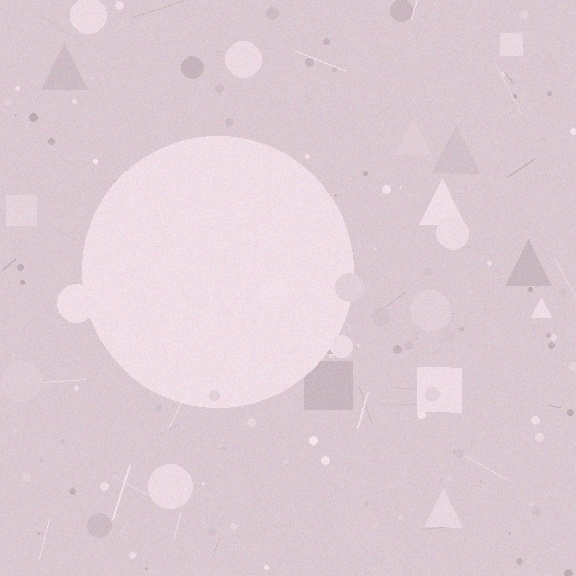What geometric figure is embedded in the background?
A circle is embedded in the background.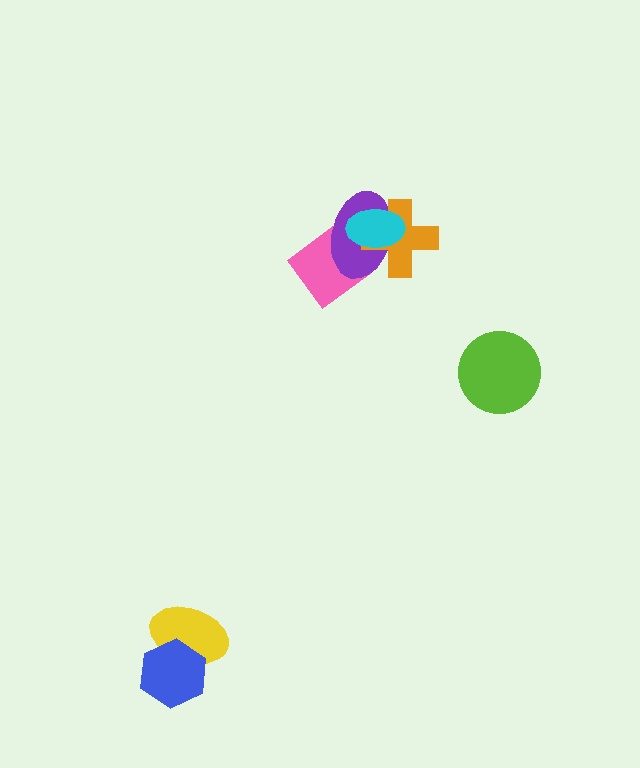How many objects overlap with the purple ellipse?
3 objects overlap with the purple ellipse.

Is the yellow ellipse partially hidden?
Yes, it is partially covered by another shape.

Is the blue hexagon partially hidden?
No, no other shape covers it.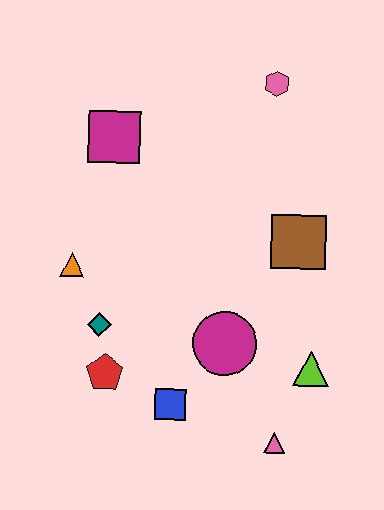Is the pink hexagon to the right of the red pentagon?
Yes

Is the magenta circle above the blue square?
Yes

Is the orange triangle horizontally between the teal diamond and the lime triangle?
No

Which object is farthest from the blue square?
The pink hexagon is farthest from the blue square.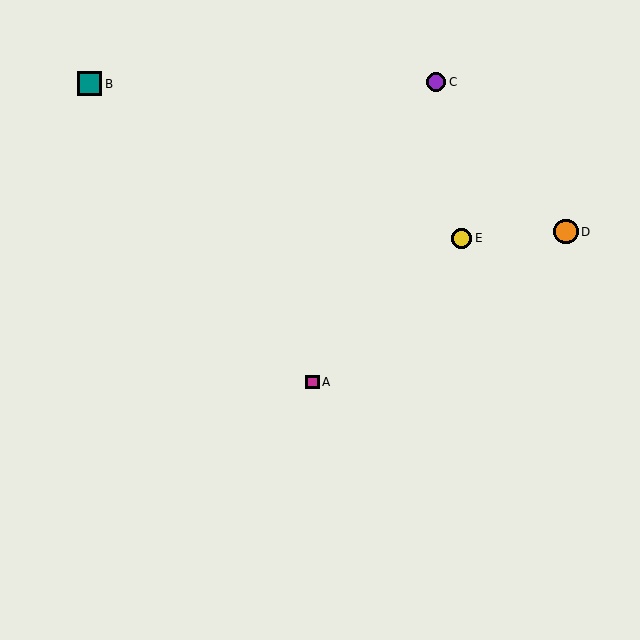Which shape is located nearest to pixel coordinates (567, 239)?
The orange circle (labeled D) at (566, 232) is nearest to that location.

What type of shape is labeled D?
Shape D is an orange circle.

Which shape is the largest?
The orange circle (labeled D) is the largest.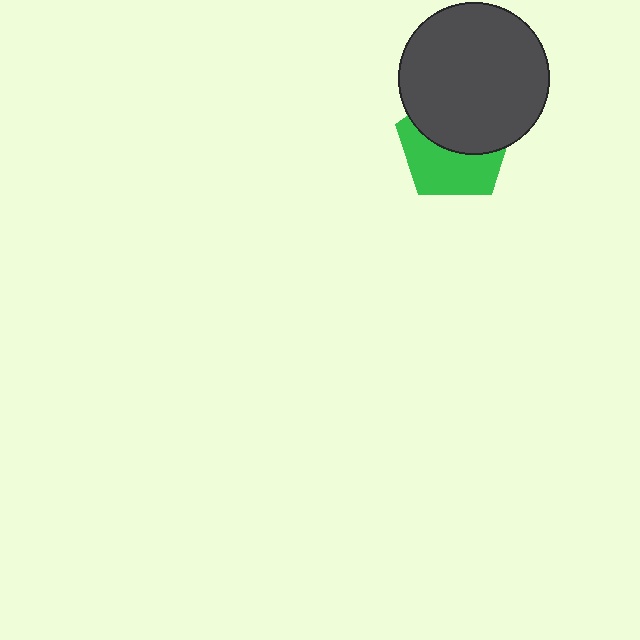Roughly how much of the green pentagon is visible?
About half of it is visible (roughly 49%).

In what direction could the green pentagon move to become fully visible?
The green pentagon could move down. That would shift it out from behind the dark gray circle entirely.